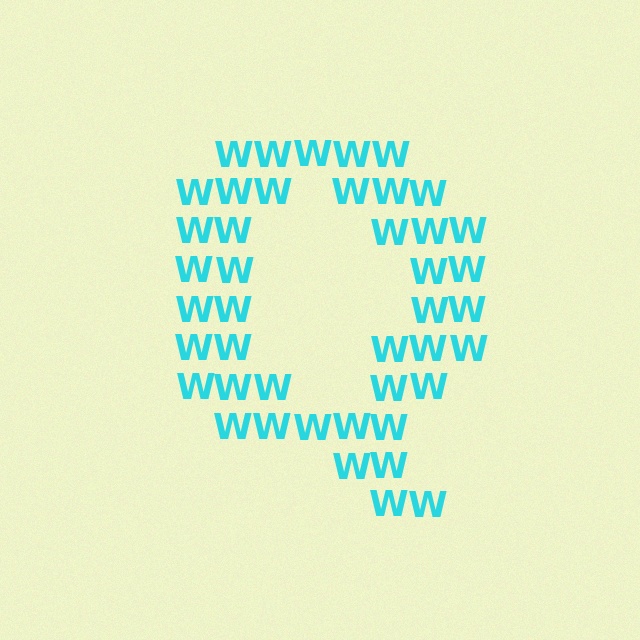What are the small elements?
The small elements are letter W's.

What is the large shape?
The large shape is the letter Q.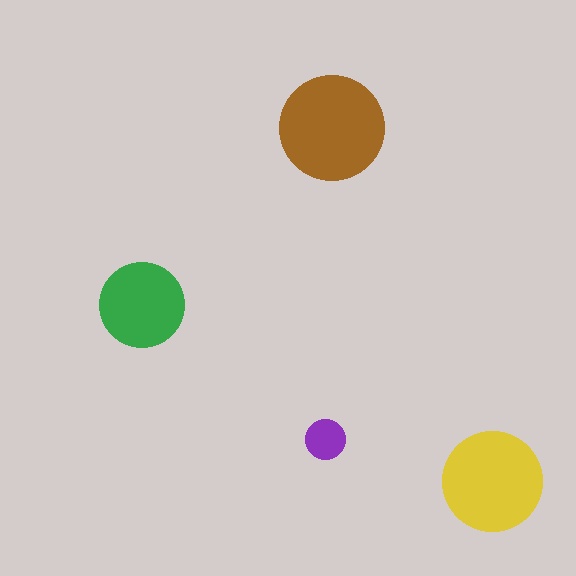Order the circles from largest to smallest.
the brown one, the yellow one, the green one, the purple one.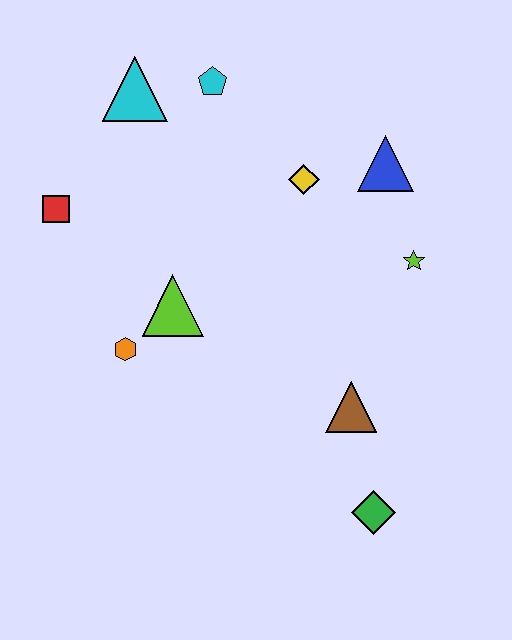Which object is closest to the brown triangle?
The green diamond is closest to the brown triangle.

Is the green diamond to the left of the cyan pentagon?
No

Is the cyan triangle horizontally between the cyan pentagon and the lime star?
No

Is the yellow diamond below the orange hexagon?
No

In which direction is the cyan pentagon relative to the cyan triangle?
The cyan pentagon is to the right of the cyan triangle.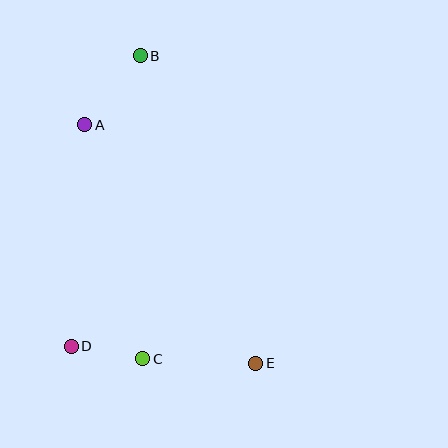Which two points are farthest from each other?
Points B and E are farthest from each other.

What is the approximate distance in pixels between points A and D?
The distance between A and D is approximately 222 pixels.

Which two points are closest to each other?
Points C and D are closest to each other.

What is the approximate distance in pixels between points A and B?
The distance between A and B is approximately 88 pixels.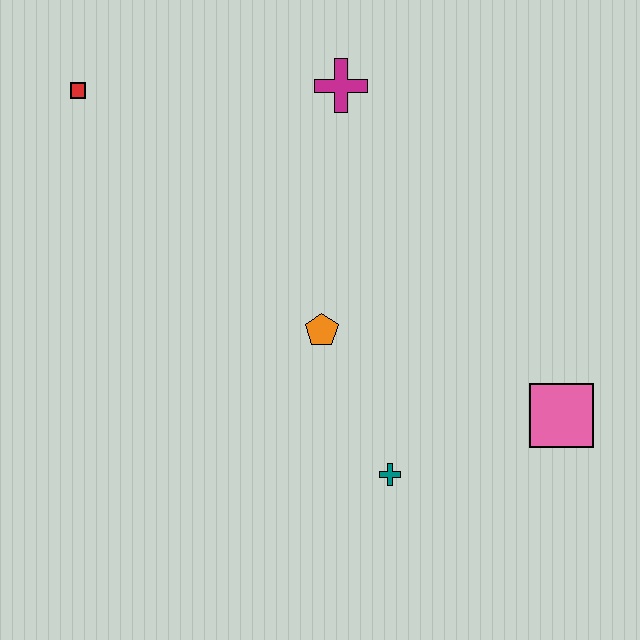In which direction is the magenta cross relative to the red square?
The magenta cross is to the right of the red square.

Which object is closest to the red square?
The magenta cross is closest to the red square.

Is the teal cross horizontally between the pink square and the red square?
Yes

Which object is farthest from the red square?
The pink square is farthest from the red square.